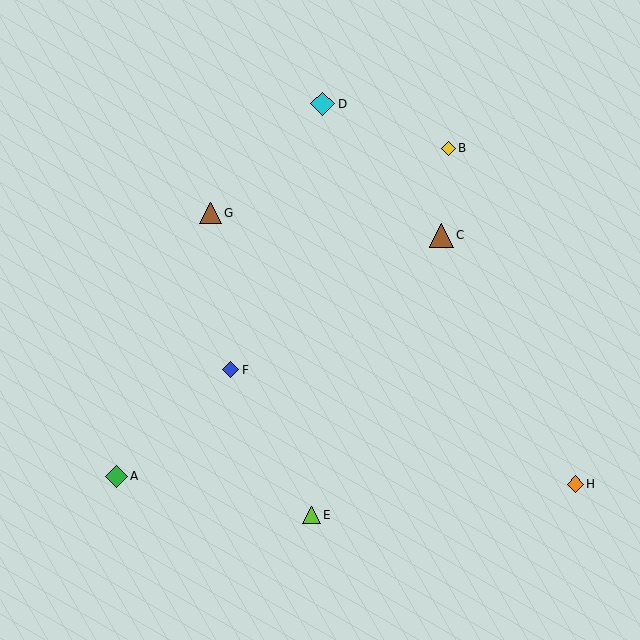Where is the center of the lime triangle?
The center of the lime triangle is at (312, 515).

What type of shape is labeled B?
Shape B is a yellow diamond.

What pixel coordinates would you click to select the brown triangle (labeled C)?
Click at (442, 235) to select the brown triangle C.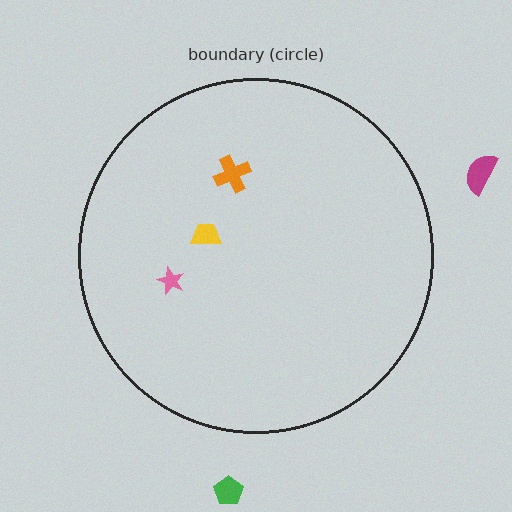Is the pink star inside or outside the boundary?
Inside.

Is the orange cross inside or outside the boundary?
Inside.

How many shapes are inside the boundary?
3 inside, 2 outside.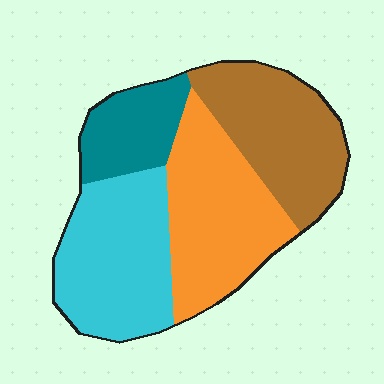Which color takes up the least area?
Teal, at roughly 15%.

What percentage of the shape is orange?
Orange takes up about one third (1/3) of the shape.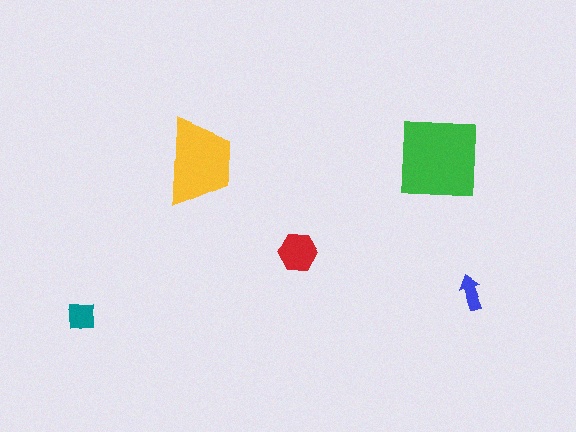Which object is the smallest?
The blue arrow.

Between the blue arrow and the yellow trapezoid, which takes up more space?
The yellow trapezoid.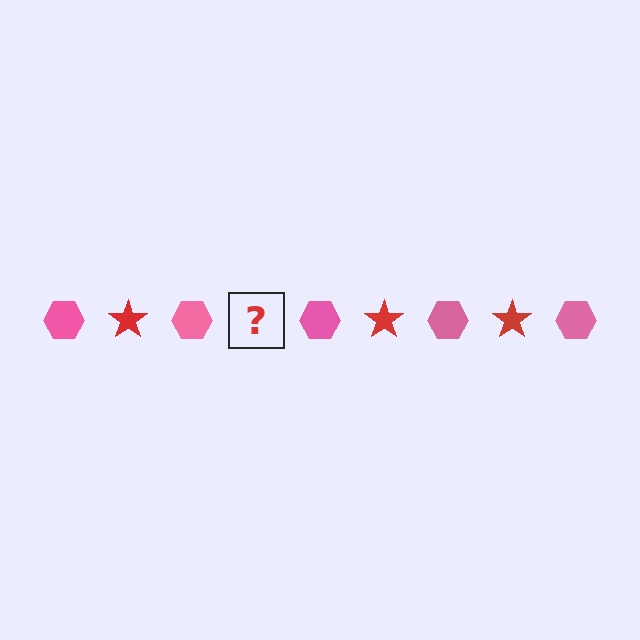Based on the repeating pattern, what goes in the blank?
The blank should be a red star.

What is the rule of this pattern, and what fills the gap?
The rule is that the pattern alternates between pink hexagon and red star. The gap should be filled with a red star.